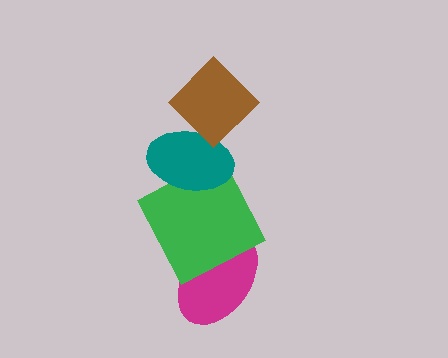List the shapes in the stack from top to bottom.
From top to bottom: the brown diamond, the teal ellipse, the green square, the magenta ellipse.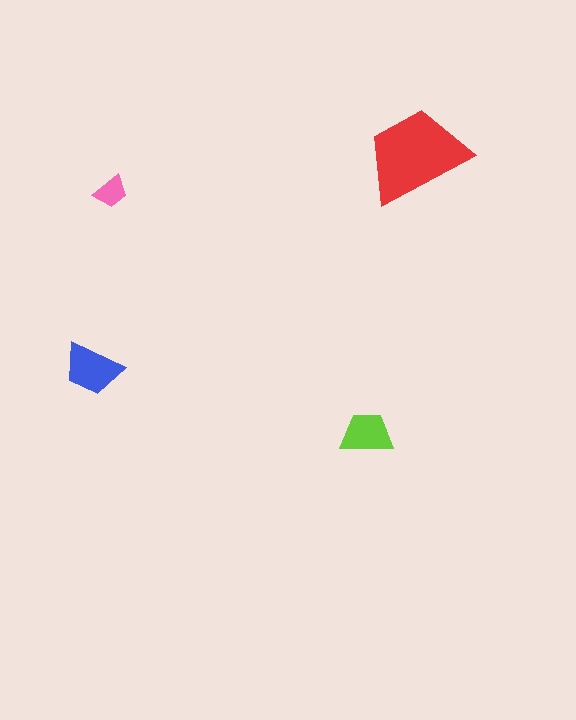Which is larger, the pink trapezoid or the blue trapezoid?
The blue one.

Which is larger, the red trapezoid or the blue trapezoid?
The red one.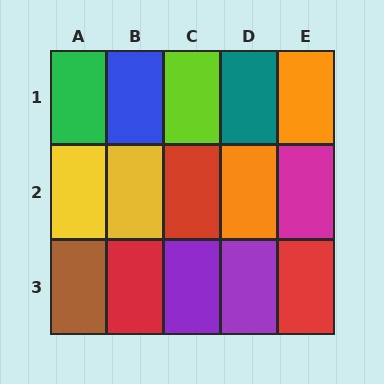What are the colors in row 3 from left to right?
Brown, red, purple, purple, red.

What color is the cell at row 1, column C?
Lime.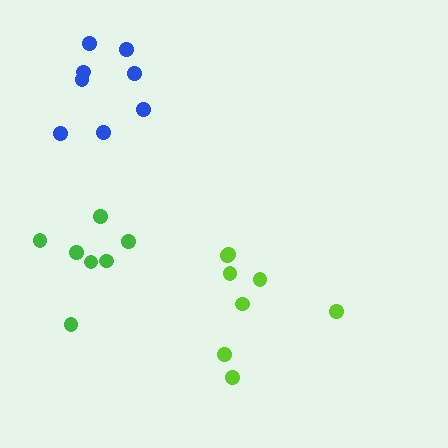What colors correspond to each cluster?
The clusters are colored: green, lime, blue.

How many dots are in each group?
Group 1: 7 dots, Group 2: 8 dots, Group 3: 8 dots (23 total).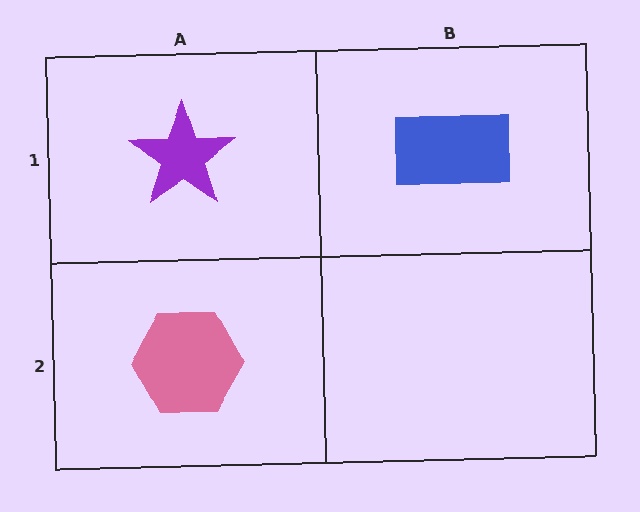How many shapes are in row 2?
1 shape.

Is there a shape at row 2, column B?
No, that cell is empty.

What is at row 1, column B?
A blue rectangle.